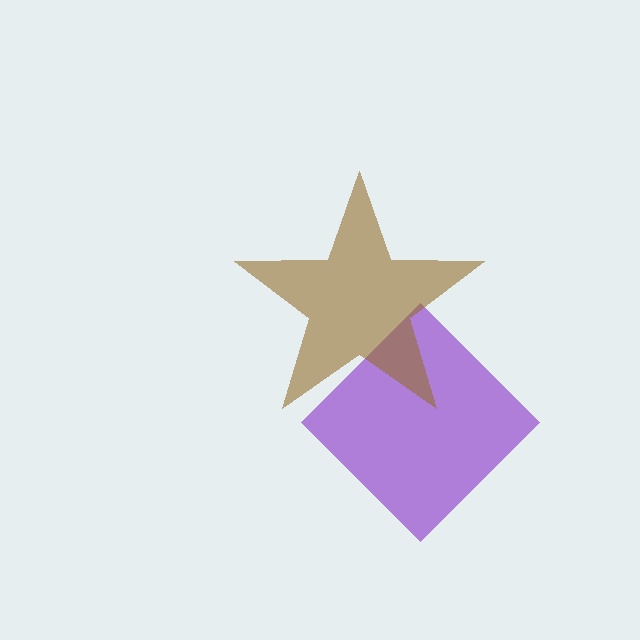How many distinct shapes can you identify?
There are 2 distinct shapes: a purple diamond, a brown star.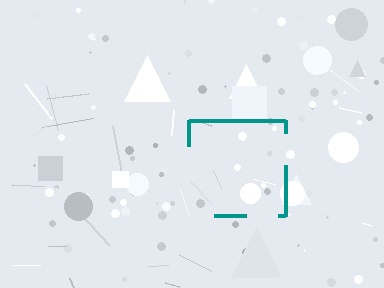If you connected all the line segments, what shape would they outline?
They would outline a square.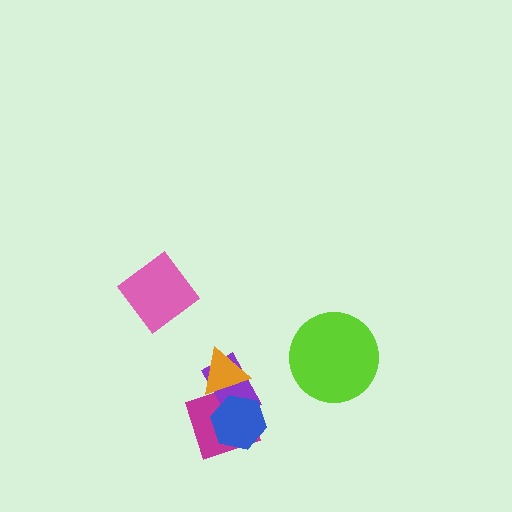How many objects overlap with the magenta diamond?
3 objects overlap with the magenta diamond.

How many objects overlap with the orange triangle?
2 objects overlap with the orange triangle.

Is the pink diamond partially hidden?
No, no other shape covers it.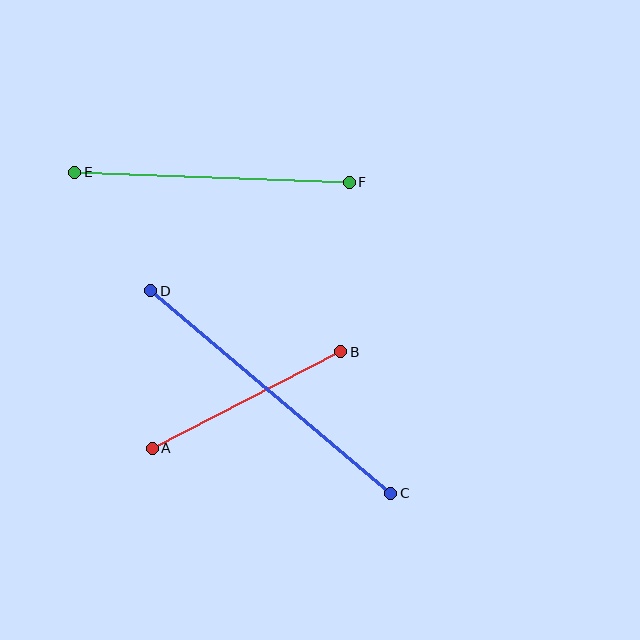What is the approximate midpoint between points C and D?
The midpoint is at approximately (271, 392) pixels.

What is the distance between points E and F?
The distance is approximately 275 pixels.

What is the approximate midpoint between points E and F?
The midpoint is at approximately (212, 177) pixels.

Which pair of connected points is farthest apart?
Points C and D are farthest apart.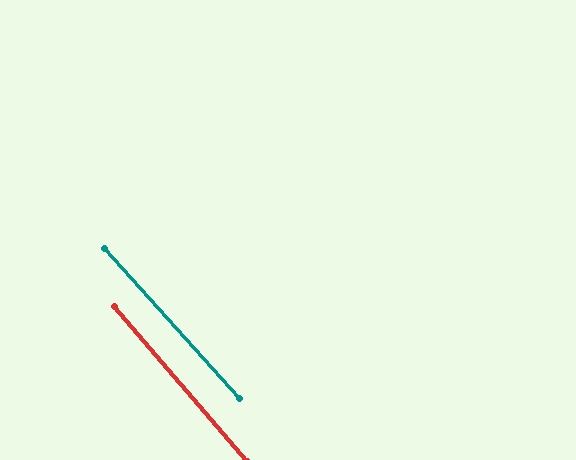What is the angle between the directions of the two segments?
Approximately 2 degrees.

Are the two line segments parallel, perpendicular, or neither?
Parallel — their directions differ by only 1.6°.